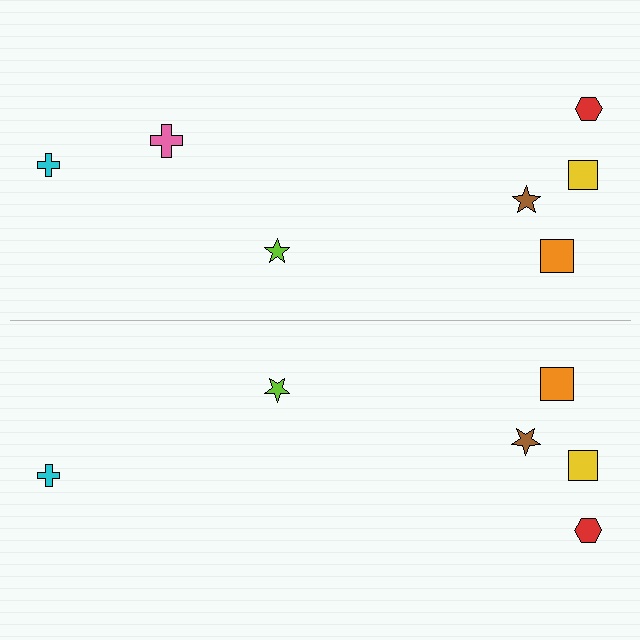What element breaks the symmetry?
A pink cross is missing from the bottom side.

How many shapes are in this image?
There are 13 shapes in this image.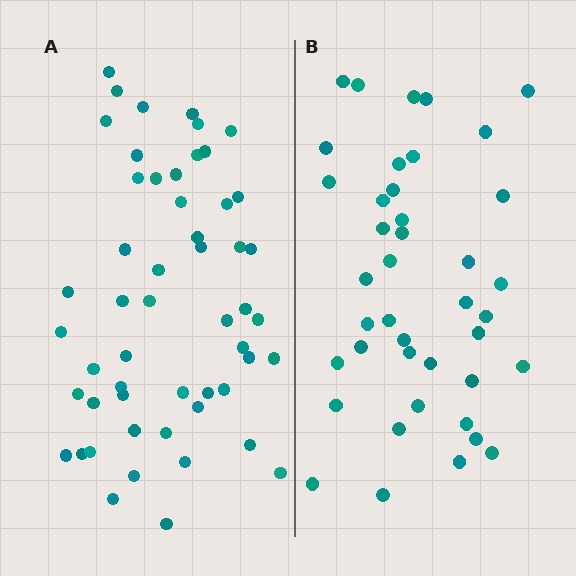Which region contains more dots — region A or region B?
Region A (the left region) has more dots.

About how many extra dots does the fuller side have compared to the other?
Region A has roughly 12 or so more dots than region B.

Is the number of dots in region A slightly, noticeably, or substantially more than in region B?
Region A has noticeably more, but not dramatically so. The ratio is roughly 1.3 to 1.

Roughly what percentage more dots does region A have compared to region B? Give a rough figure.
About 30% more.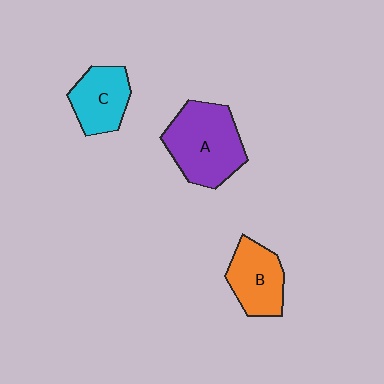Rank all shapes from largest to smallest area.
From largest to smallest: A (purple), B (orange), C (cyan).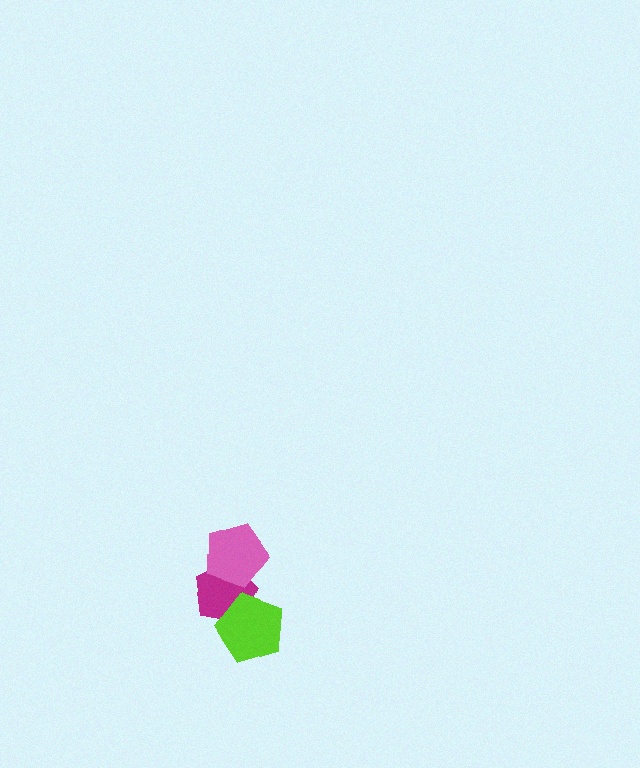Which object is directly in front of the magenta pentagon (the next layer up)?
The lime pentagon is directly in front of the magenta pentagon.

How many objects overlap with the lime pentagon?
1 object overlaps with the lime pentagon.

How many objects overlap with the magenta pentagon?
2 objects overlap with the magenta pentagon.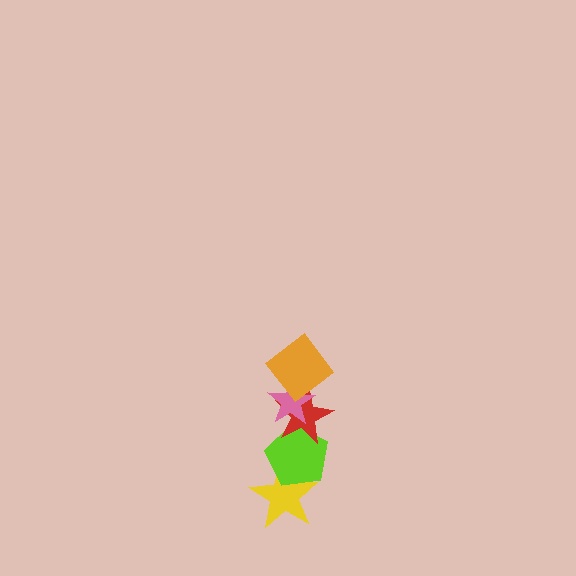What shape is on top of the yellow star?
The lime pentagon is on top of the yellow star.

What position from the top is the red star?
The red star is 3rd from the top.